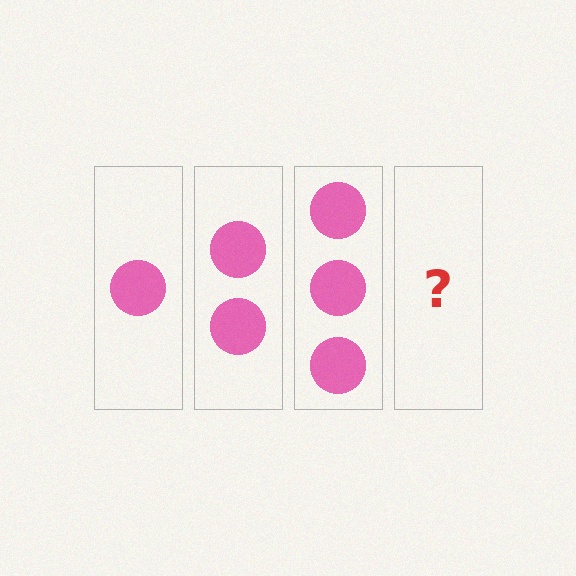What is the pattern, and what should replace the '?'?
The pattern is that each step adds one more circle. The '?' should be 4 circles.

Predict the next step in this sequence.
The next step is 4 circles.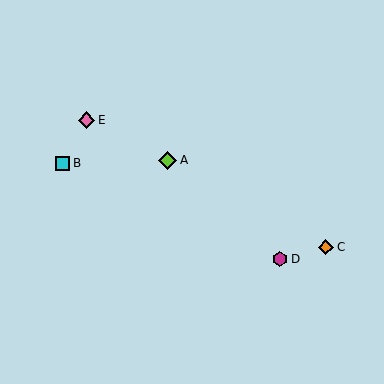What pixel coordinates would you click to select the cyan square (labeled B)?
Click at (62, 163) to select the cyan square B.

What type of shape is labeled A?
Shape A is a lime diamond.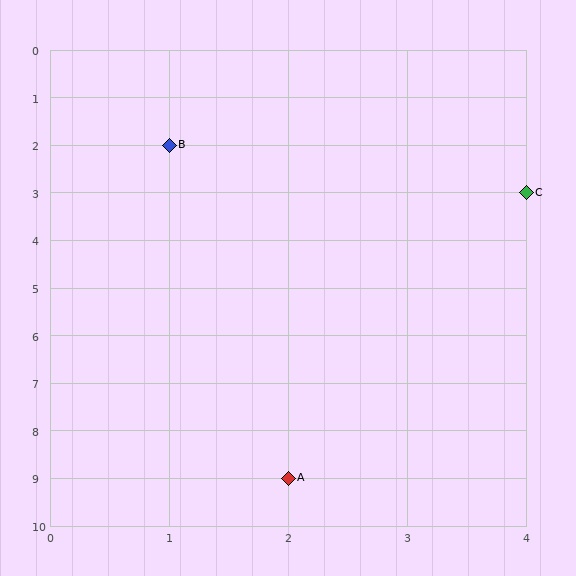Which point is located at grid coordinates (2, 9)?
Point A is at (2, 9).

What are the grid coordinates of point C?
Point C is at grid coordinates (4, 3).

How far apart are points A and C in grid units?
Points A and C are 2 columns and 6 rows apart (about 6.3 grid units diagonally).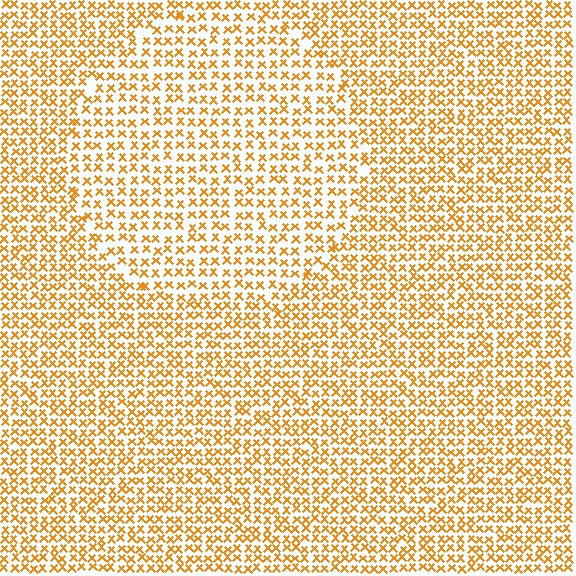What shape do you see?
I see a circle.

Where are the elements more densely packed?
The elements are more densely packed outside the circle boundary.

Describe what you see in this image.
The image contains small orange elements arranged at two different densities. A circle-shaped region is visible where the elements are less densely packed than the surrounding area.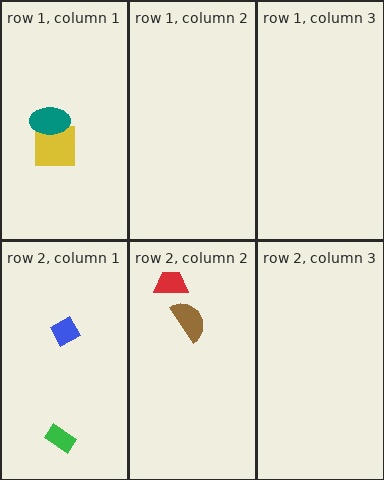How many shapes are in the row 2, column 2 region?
2.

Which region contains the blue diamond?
The row 2, column 1 region.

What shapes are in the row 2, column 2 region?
The red trapezoid, the brown semicircle.